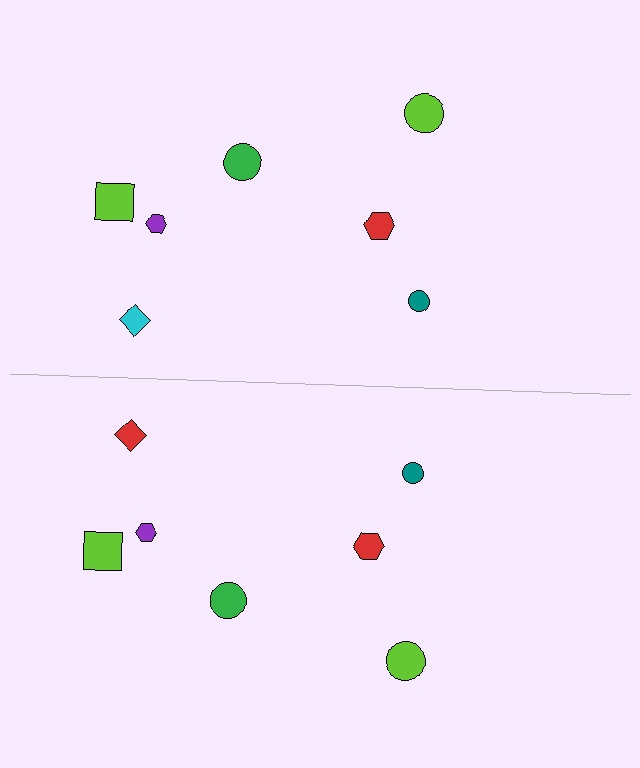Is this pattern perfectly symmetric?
No, the pattern is not perfectly symmetric. The red diamond on the bottom side breaks the symmetry — its mirror counterpart is cyan.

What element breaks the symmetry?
The red diamond on the bottom side breaks the symmetry — its mirror counterpart is cyan.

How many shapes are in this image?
There are 14 shapes in this image.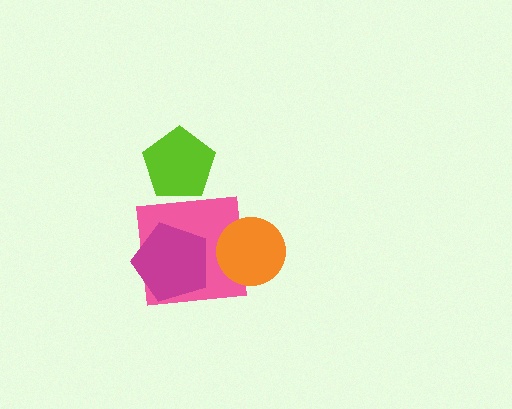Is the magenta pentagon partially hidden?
No, no other shape covers it.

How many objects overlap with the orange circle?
1 object overlaps with the orange circle.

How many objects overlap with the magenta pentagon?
1 object overlaps with the magenta pentagon.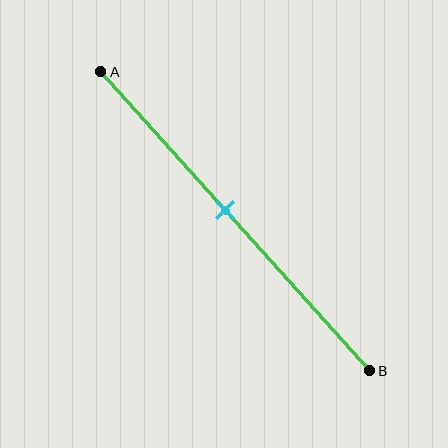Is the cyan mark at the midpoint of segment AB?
No, the mark is at about 45% from A, not at the 50% midpoint.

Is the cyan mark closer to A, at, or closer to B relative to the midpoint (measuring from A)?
The cyan mark is closer to point A than the midpoint of segment AB.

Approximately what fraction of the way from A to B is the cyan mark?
The cyan mark is approximately 45% of the way from A to B.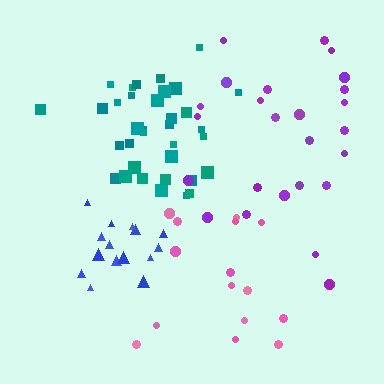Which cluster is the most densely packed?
Teal.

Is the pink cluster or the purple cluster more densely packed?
Purple.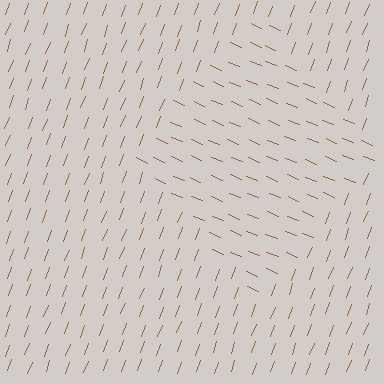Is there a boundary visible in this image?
Yes, there is a texture boundary formed by a change in line orientation.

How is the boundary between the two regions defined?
The boundary is defined purely by a change in line orientation (approximately 88 degrees difference). All lines are the same color and thickness.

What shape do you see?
I see a diamond.